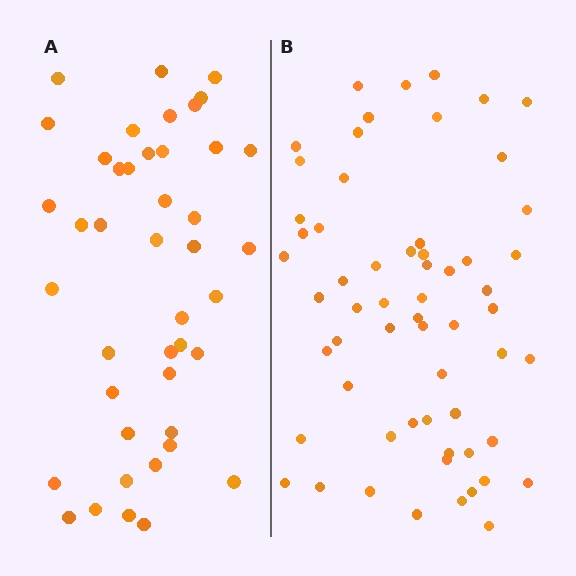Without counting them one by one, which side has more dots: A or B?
Region B (the right region) has more dots.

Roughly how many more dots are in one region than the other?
Region B has approximately 15 more dots than region A.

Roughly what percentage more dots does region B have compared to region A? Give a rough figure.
About 40% more.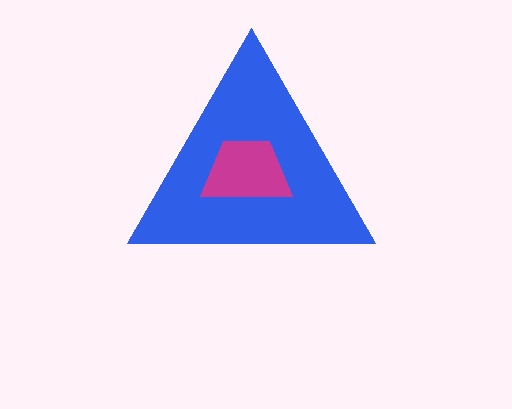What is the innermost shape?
The magenta trapezoid.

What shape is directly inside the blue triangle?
The magenta trapezoid.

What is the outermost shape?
The blue triangle.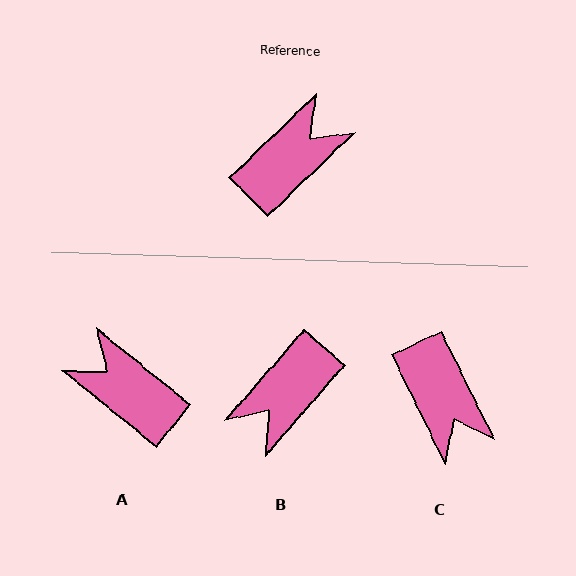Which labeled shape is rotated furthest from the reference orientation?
B, about 175 degrees away.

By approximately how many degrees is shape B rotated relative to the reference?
Approximately 175 degrees clockwise.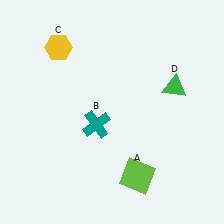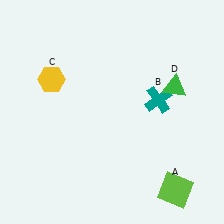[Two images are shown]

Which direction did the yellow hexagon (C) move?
The yellow hexagon (C) moved down.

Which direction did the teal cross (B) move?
The teal cross (B) moved right.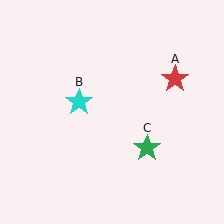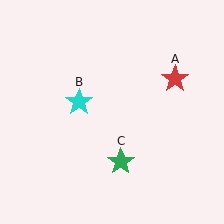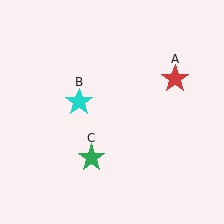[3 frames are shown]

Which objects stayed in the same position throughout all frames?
Red star (object A) and cyan star (object B) remained stationary.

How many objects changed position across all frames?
1 object changed position: green star (object C).